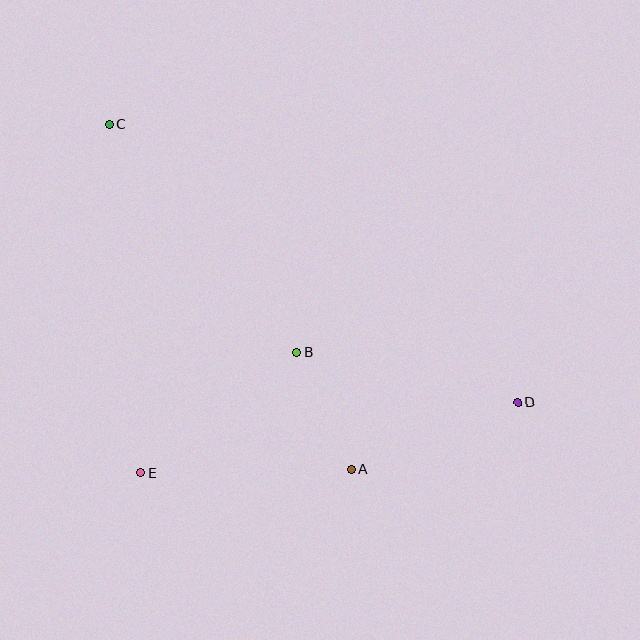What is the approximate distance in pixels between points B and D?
The distance between B and D is approximately 226 pixels.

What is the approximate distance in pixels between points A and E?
The distance between A and E is approximately 210 pixels.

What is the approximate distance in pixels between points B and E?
The distance between B and E is approximately 197 pixels.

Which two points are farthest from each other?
Points C and D are farthest from each other.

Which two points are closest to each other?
Points A and B are closest to each other.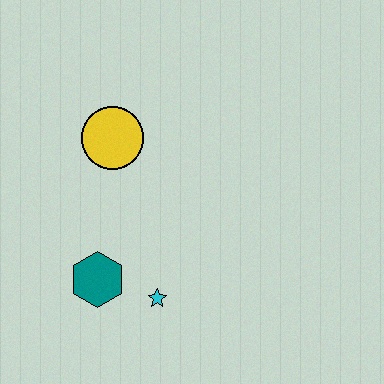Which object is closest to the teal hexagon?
The cyan star is closest to the teal hexagon.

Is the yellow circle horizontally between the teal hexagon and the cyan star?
Yes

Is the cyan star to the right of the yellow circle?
Yes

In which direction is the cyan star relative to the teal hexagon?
The cyan star is to the right of the teal hexagon.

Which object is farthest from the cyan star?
The yellow circle is farthest from the cyan star.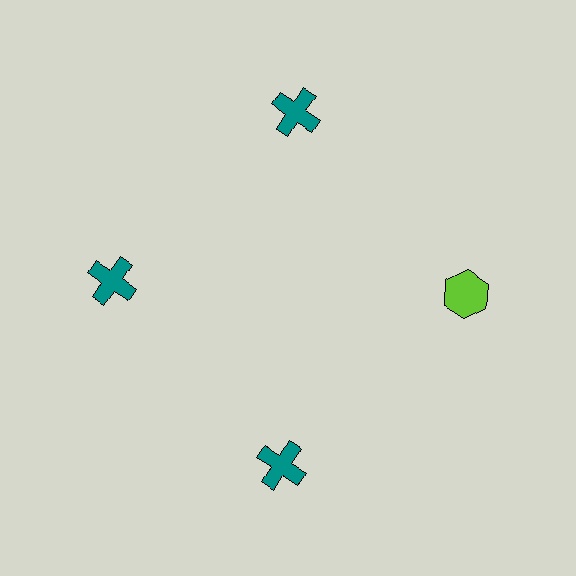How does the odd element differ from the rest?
It differs in both color (lime instead of teal) and shape (hexagon instead of cross).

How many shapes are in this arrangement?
There are 4 shapes arranged in a ring pattern.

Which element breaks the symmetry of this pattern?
The lime hexagon at roughly the 3 o'clock position breaks the symmetry. All other shapes are teal crosses.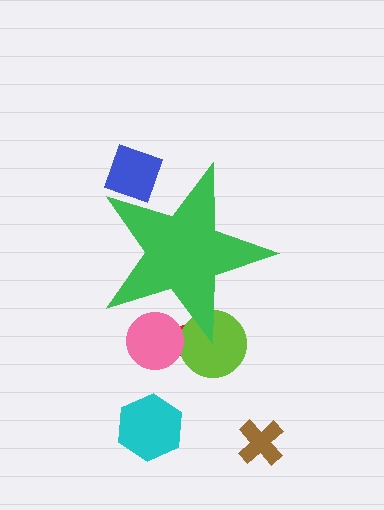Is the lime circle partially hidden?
Yes, the lime circle is partially hidden behind the green star.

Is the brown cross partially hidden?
No, the brown cross is fully visible.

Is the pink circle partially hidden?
Yes, the pink circle is partially hidden behind the green star.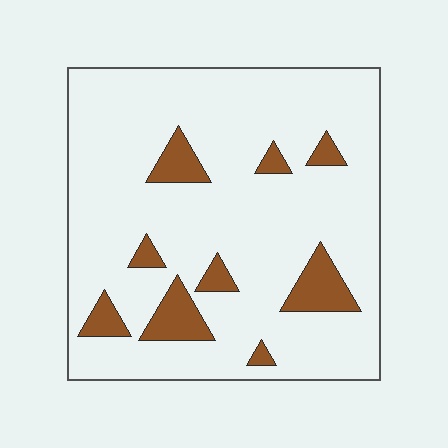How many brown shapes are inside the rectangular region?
9.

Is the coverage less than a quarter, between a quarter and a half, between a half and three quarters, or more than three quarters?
Less than a quarter.